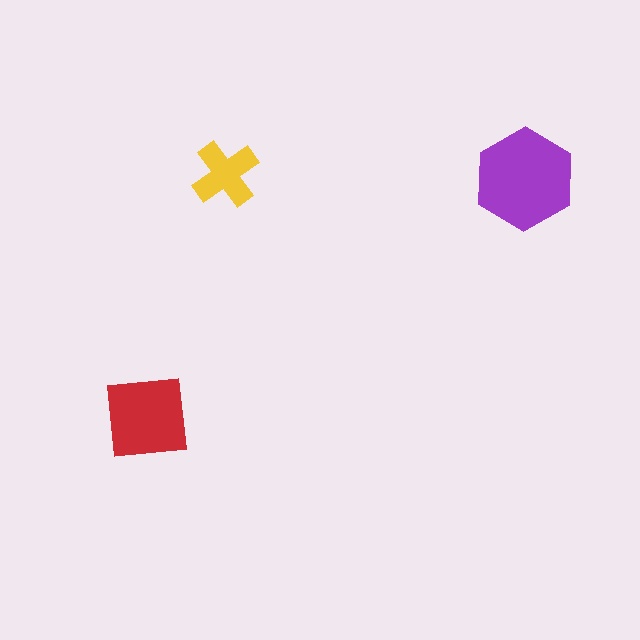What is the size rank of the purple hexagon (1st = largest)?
1st.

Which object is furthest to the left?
The red square is leftmost.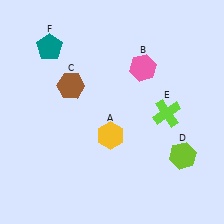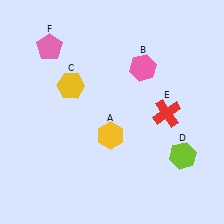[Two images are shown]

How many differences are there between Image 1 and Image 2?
There are 3 differences between the two images.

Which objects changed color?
C changed from brown to yellow. E changed from lime to red. F changed from teal to pink.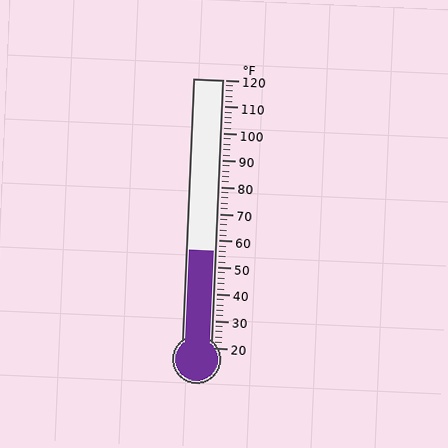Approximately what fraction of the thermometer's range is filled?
The thermometer is filled to approximately 35% of its range.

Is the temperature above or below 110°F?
The temperature is below 110°F.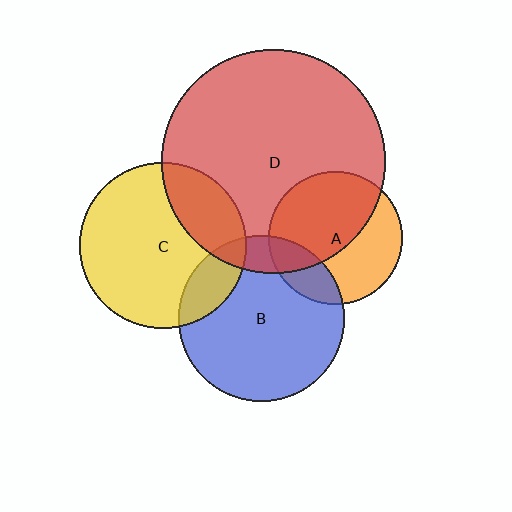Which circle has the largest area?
Circle D (red).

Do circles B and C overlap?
Yes.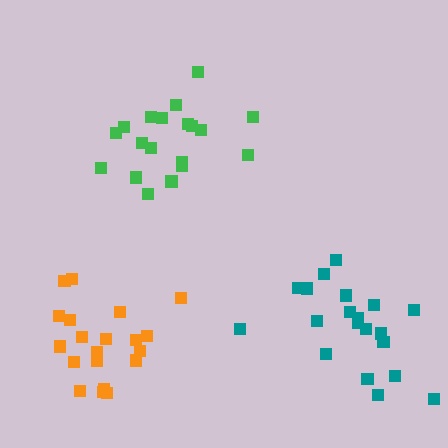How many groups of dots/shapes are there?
There are 3 groups.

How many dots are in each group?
Group 1: 19 dots, Group 2: 20 dots, Group 3: 20 dots (59 total).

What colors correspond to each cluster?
The clusters are colored: green, orange, teal.